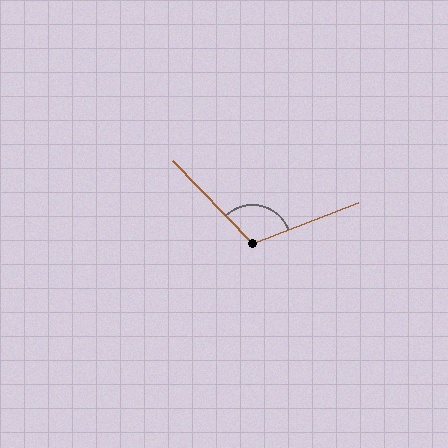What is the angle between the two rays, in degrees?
Approximately 112 degrees.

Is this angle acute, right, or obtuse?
It is obtuse.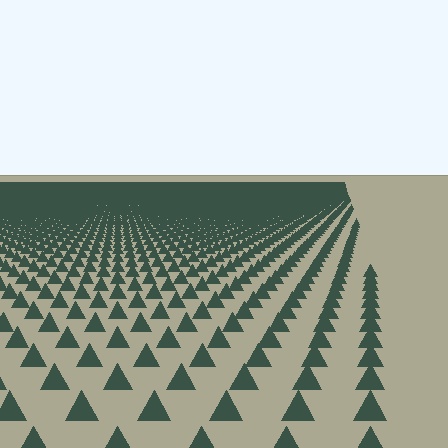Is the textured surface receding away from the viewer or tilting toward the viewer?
The surface is receding away from the viewer. Texture elements get smaller and denser toward the top.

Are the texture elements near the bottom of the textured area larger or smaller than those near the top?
Larger. Near the bottom, elements are closer to the viewer and appear at a bigger on-screen size.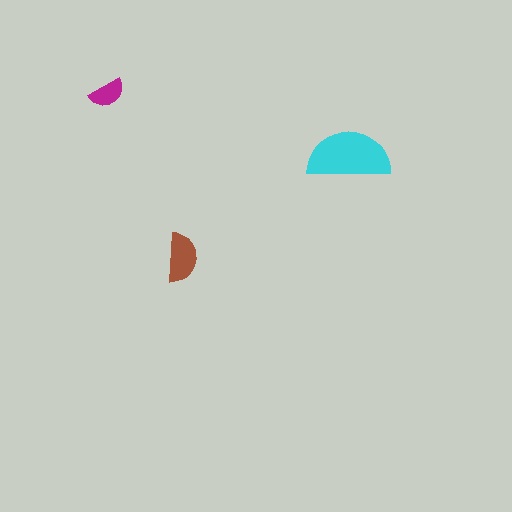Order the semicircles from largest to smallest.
the cyan one, the brown one, the magenta one.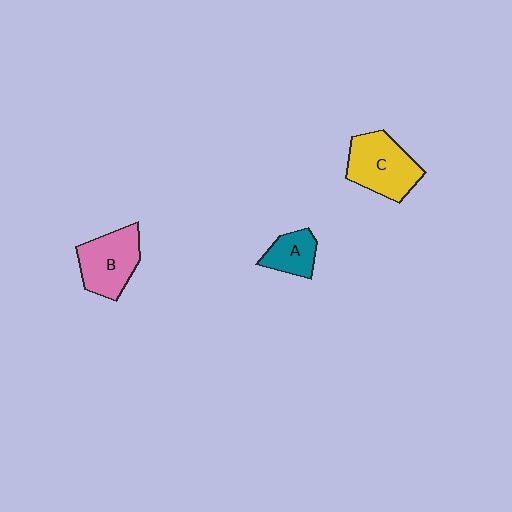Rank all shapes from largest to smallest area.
From largest to smallest: C (yellow), B (pink), A (teal).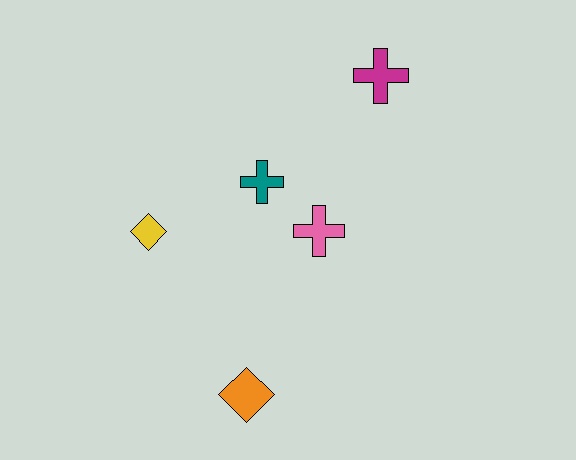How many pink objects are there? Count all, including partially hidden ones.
There is 1 pink object.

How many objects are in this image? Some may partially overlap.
There are 5 objects.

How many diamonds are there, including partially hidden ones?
There are 2 diamonds.